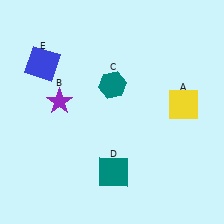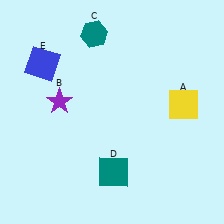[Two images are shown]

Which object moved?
The teal hexagon (C) moved up.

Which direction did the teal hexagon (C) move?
The teal hexagon (C) moved up.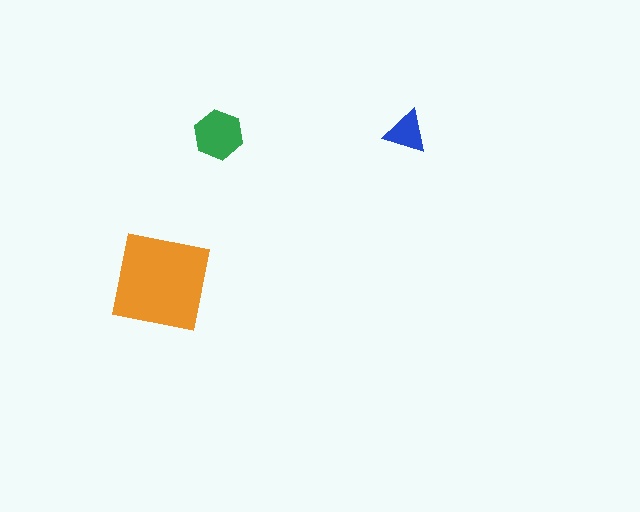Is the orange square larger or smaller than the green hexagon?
Larger.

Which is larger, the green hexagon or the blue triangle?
The green hexagon.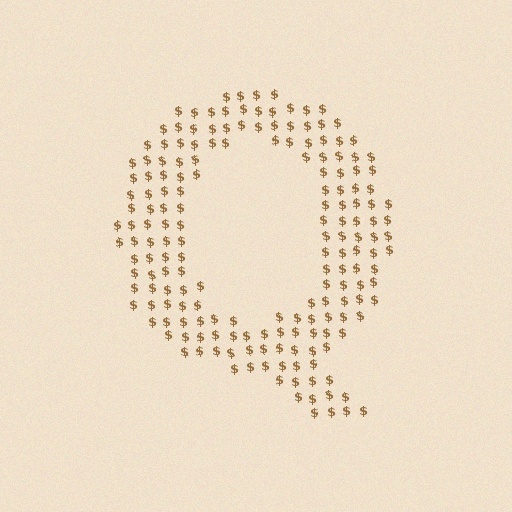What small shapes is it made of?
It is made of small dollar signs.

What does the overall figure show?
The overall figure shows the letter Q.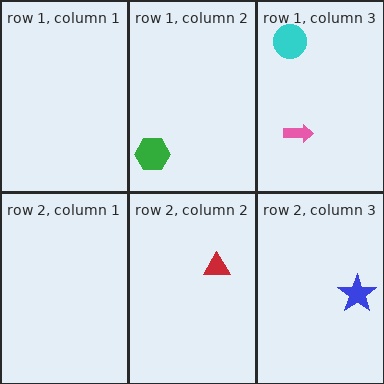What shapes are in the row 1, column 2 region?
The green hexagon.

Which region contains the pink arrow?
The row 1, column 3 region.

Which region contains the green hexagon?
The row 1, column 2 region.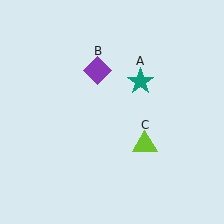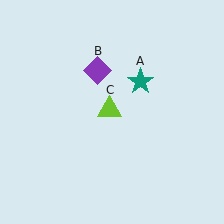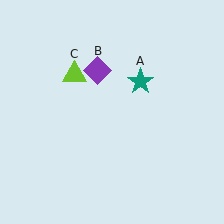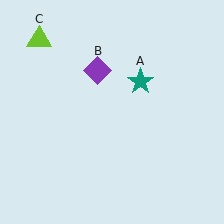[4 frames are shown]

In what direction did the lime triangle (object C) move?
The lime triangle (object C) moved up and to the left.